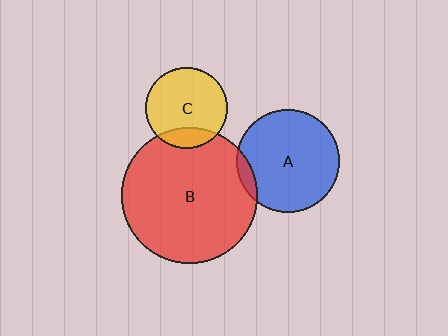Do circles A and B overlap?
Yes.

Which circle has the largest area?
Circle B (red).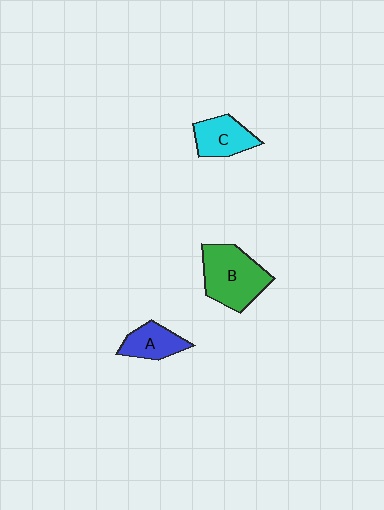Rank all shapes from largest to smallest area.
From largest to smallest: B (green), C (cyan), A (blue).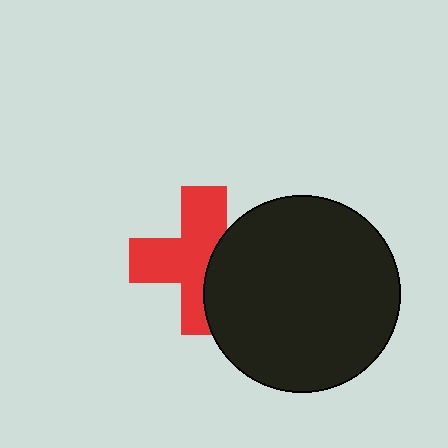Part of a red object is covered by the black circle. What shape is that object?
It is a cross.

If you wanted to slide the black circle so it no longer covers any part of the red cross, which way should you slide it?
Slide it right — that is the most direct way to separate the two shapes.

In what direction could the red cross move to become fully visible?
The red cross could move left. That would shift it out from behind the black circle entirely.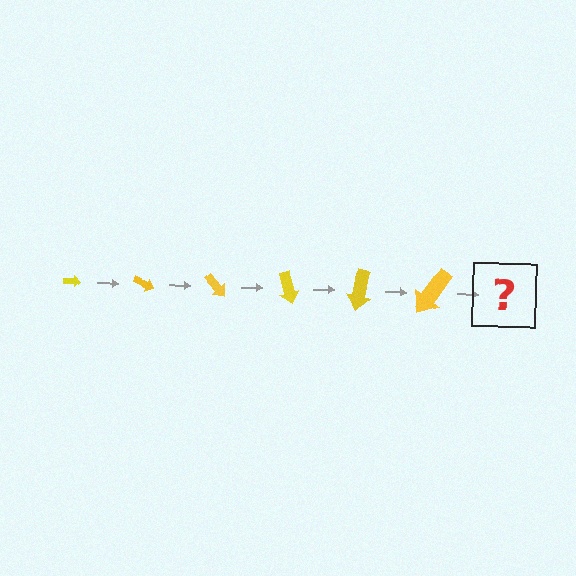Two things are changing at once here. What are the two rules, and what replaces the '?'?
The two rules are that the arrow grows larger each step and it rotates 25 degrees each step. The '?' should be an arrow, larger than the previous one and rotated 150 degrees from the start.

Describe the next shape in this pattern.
It should be an arrow, larger than the previous one and rotated 150 degrees from the start.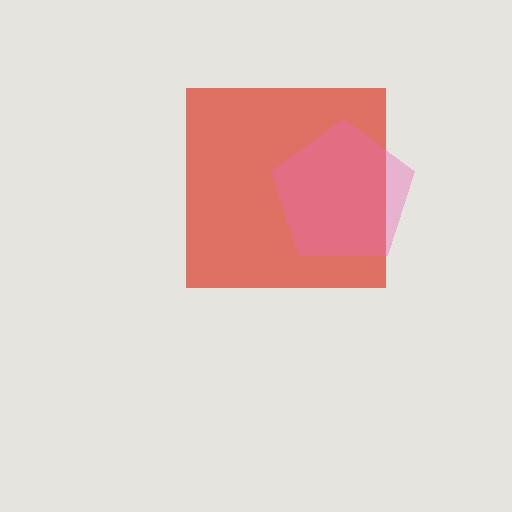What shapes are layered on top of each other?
The layered shapes are: a red square, a pink pentagon.